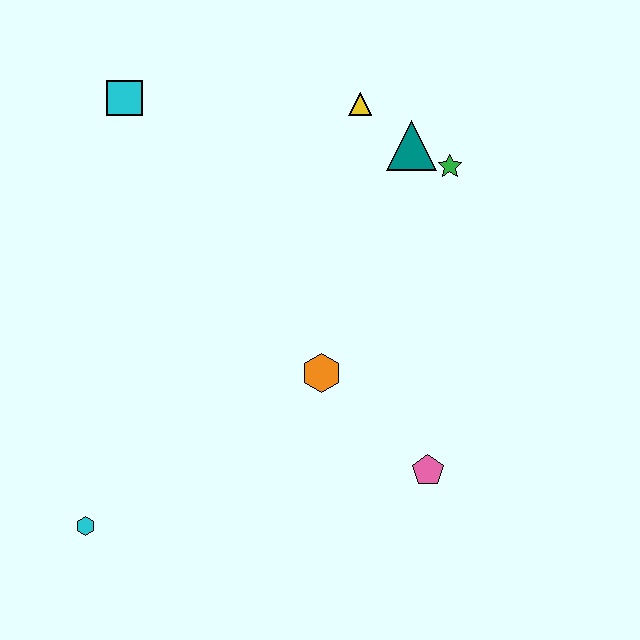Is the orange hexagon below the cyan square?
Yes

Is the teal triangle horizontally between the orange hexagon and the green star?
Yes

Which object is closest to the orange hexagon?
The pink pentagon is closest to the orange hexagon.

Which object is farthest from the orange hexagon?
The cyan square is farthest from the orange hexagon.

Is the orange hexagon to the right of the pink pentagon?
No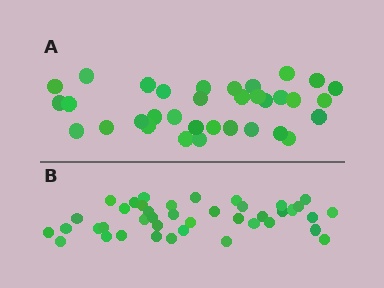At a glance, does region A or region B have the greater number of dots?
Region B (the bottom region) has more dots.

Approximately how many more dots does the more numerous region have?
Region B has roughly 8 or so more dots than region A.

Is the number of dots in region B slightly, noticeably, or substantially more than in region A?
Region B has only slightly more — the two regions are fairly close. The ratio is roughly 1.2 to 1.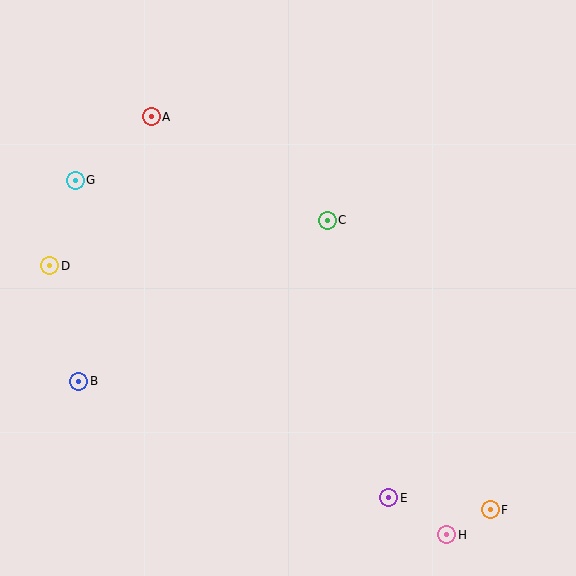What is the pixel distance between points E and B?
The distance between E and B is 331 pixels.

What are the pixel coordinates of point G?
Point G is at (75, 180).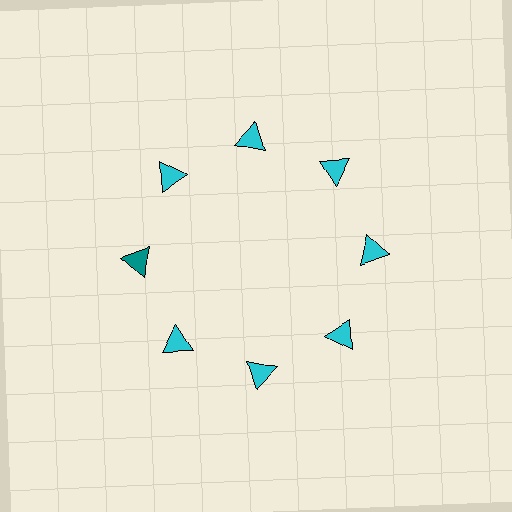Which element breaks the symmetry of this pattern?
The teal triangle at roughly the 9 o'clock position breaks the symmetry. All other shapes are cyan triangles.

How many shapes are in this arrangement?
There are 8 shapes arranged in a ring pattern.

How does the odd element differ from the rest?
It has a different color: teal instead of cyan.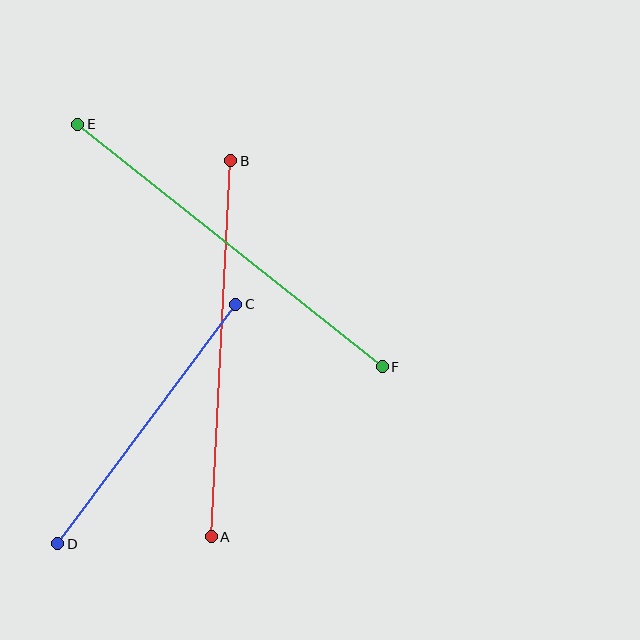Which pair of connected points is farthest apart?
Points E and F are farthest apart.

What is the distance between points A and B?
The distance is approximately 377 pixels.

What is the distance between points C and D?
The distance is approximately 298 pixels.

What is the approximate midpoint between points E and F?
The midpoint is at approximately (230, 246) pixels.